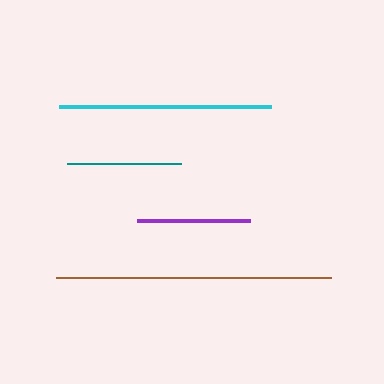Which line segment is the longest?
The brown line is the longest at approximately 275 pixels.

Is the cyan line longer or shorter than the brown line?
The brown line is longer than the cyan line.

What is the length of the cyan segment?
The cyan segment is approximately 212 pixels long.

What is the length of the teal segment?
The teal segment is approximately 114 pixels long.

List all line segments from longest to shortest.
From longest to shortest: brown, cyan, teal, purple.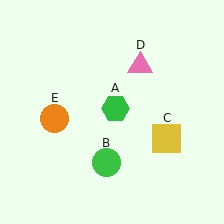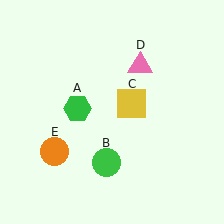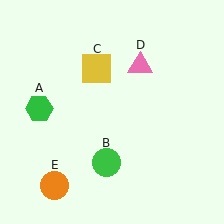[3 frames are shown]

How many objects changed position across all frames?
3 objects changed position: green hexagon (object A), yellow square (object C), orange circle (object E).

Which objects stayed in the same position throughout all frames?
Green circle (object B) and pink triangle (object D) remained stationary.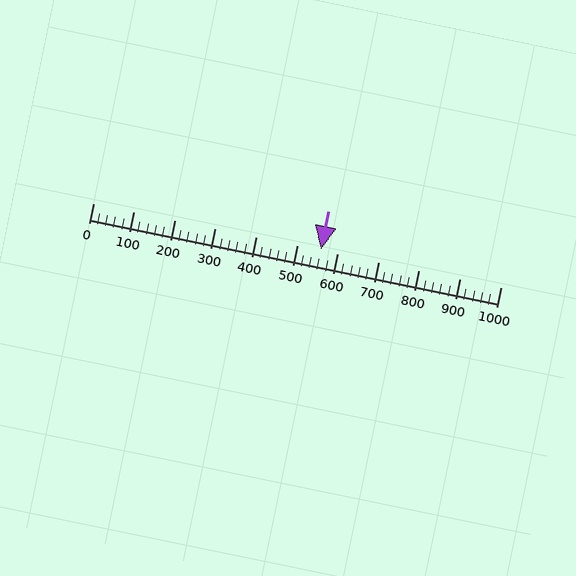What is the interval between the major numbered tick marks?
The major tick marks are spaced 100 units apart.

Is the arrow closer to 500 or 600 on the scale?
The arrow is closer to 600.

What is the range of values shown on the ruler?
The ruler shows values from 0 to 1000.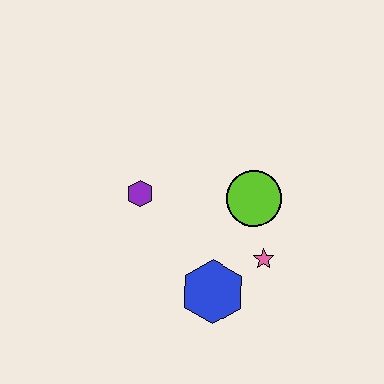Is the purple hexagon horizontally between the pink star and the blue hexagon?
No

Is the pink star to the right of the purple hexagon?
Yes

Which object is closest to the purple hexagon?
The lime circle is closest to the purple hexagon.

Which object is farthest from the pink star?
The purple hexagon is farthest from the pink star.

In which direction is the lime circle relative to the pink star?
The lime circle is above the pink star.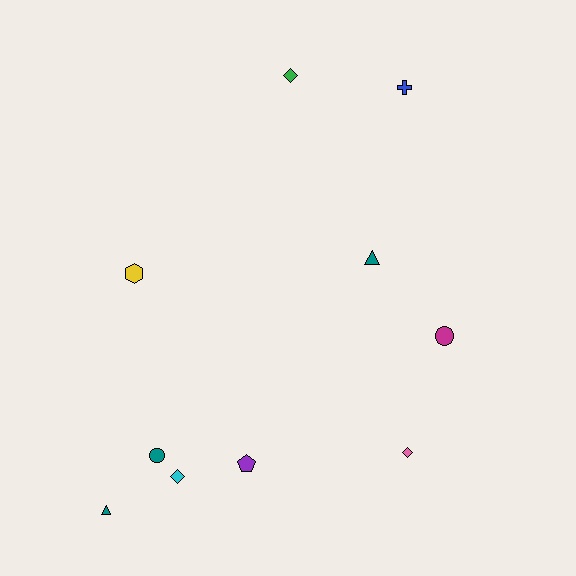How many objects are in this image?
There are 10 objects.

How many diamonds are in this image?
There are 3 diamonds.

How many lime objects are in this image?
There are no lime objects.